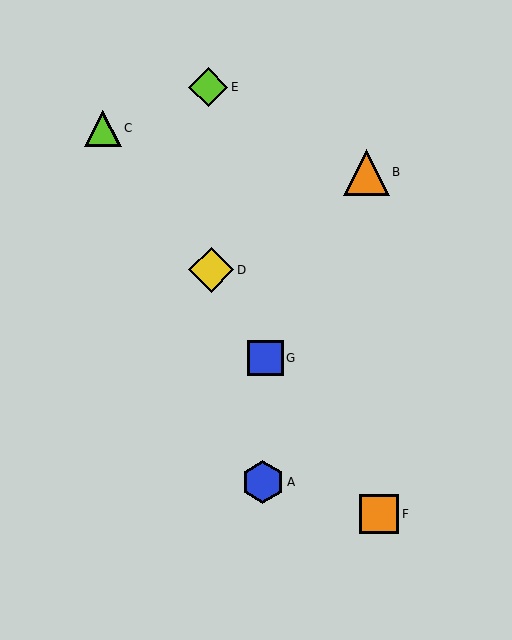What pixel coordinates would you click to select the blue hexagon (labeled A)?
Click at (263, 482) to select the blue hexagon A.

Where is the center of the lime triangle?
The center of the lime triangle is at (103, 128).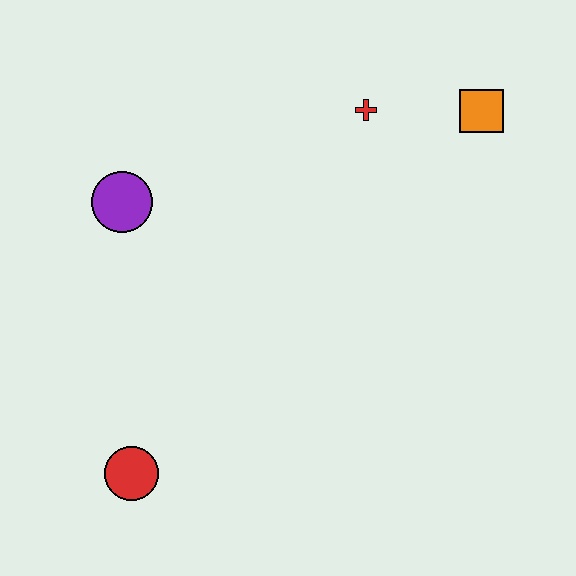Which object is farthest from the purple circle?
The orange square is farthest from the purple circle.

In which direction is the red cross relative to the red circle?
The red cross is above the red circle.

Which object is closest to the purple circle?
The red cross is closest to the purple circle.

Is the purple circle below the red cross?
Yes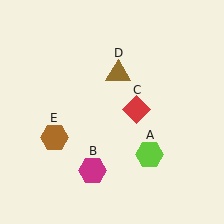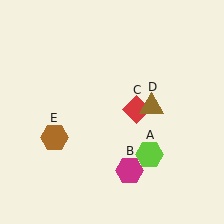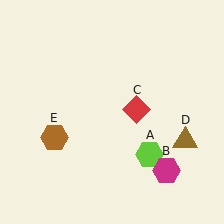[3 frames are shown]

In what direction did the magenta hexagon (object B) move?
The magenta hexagon (object B) moved right.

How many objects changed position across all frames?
2 objects changed position: magenta hexagon (object B), brown triangle (object D).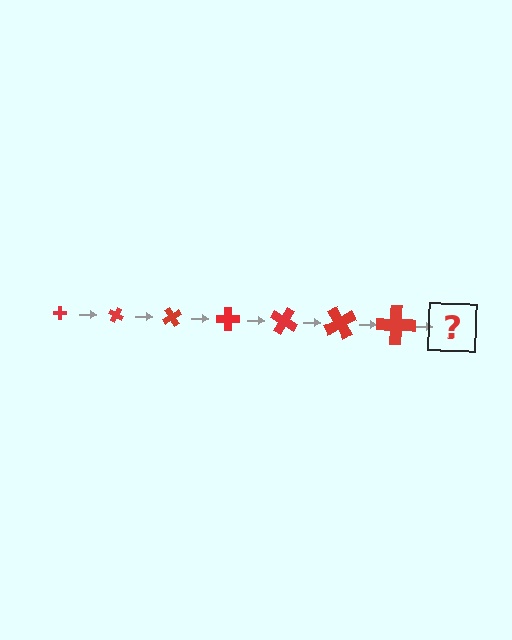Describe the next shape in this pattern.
It should be a cross, larger than the previous one and rotated 210 degrees from the start.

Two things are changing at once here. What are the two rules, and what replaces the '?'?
The two rules are that the cross grows larger each step and it rotates 30 degrees each step. The '?' should be a cross, larger than the previous one and rotated 210 degrees from the start.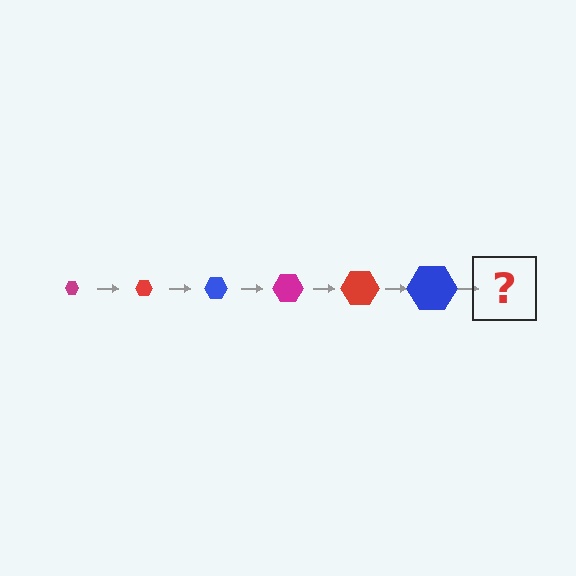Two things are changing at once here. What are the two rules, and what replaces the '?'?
The two rules are that the hexagon grows larger each step and the color cycles through magenta, red, and blue. The '?' should be a magenta hexagon, larger than the previous one.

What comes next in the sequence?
The next element should be a magenta hexagon, larger than the previous one.